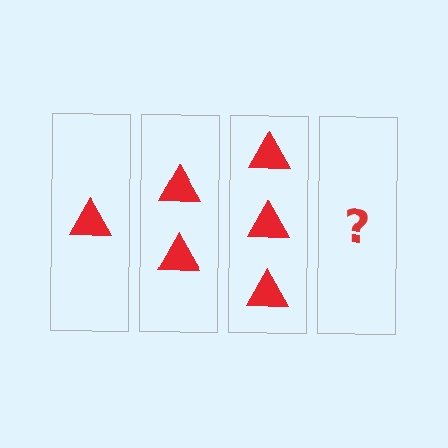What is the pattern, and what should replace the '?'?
The pattern is that each step adds one more triangle. The '?' should be 4 triangles.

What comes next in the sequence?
The next element should be 4 triangles.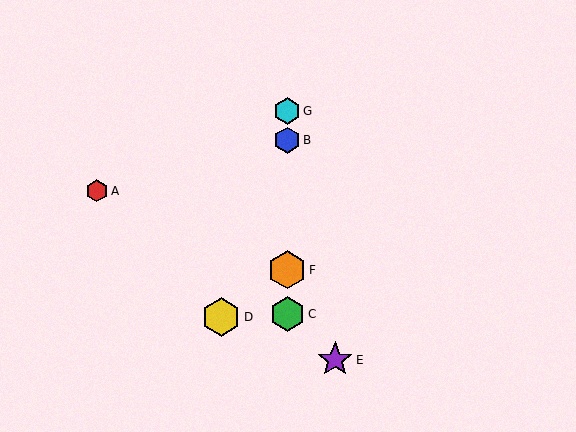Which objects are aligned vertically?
Objects B, C, F, G are aligned vertically.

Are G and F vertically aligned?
Yes, both are at x≈287.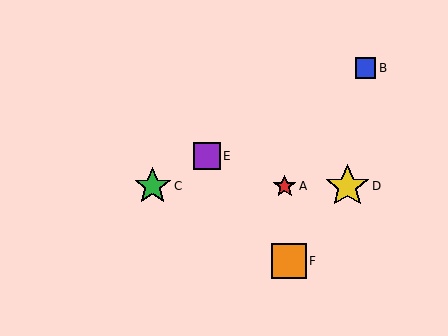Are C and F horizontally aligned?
No, C is at y≈186 and F is at y≈261.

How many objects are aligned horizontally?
3 objects (A, C, D) are aligned horizontally.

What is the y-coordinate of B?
Object B is at y≈68.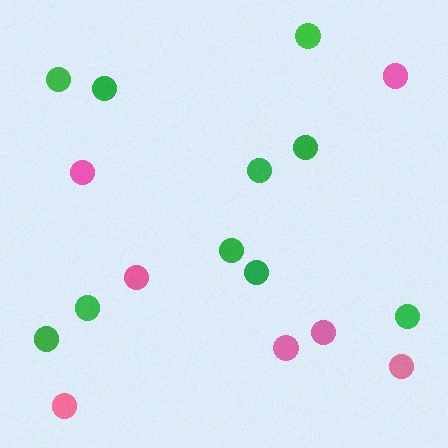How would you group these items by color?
There are 2 groups: one group of pink circles (7) and one group of green circles (10).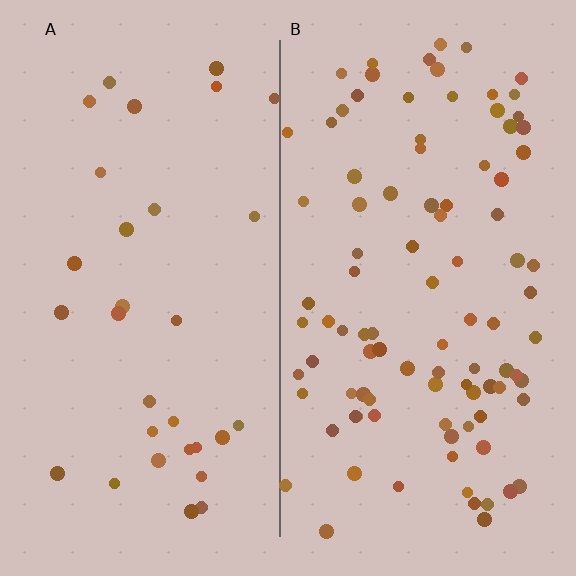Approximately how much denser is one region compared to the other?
Approximately 3.0× — region B over region A.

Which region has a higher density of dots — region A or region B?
B (the right).